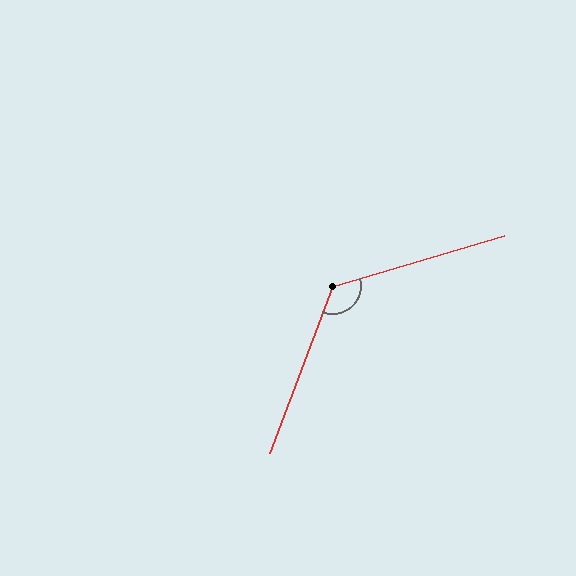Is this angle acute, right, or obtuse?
It is obtuse.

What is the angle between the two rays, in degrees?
Approximately 127 degrees.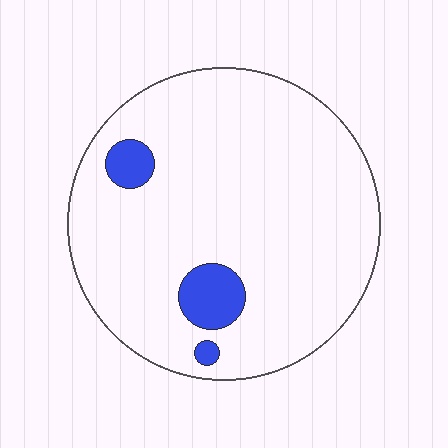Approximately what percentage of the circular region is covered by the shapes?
Approximately 10%.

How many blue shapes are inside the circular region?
3.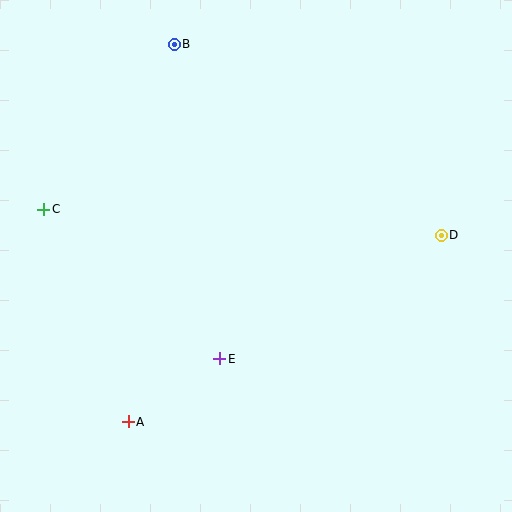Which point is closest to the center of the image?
Point E at (220, 359) is closest to the center.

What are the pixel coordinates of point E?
Point E is at (220, 359).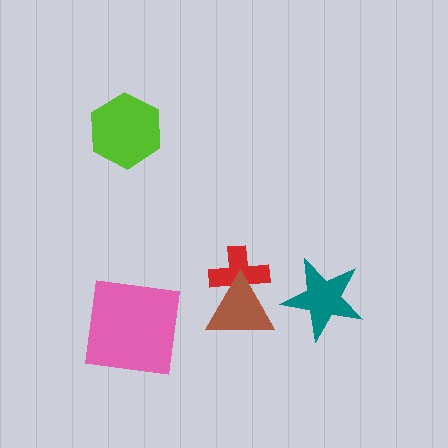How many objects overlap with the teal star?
0 objects overlap with the teal star.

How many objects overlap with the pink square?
0 objects overlap with the pink square.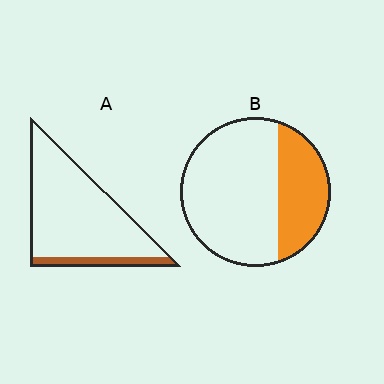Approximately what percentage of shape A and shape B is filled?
A is approximately 15% and B is approximately 30%.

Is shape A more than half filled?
No.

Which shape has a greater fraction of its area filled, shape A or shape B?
Shape B.